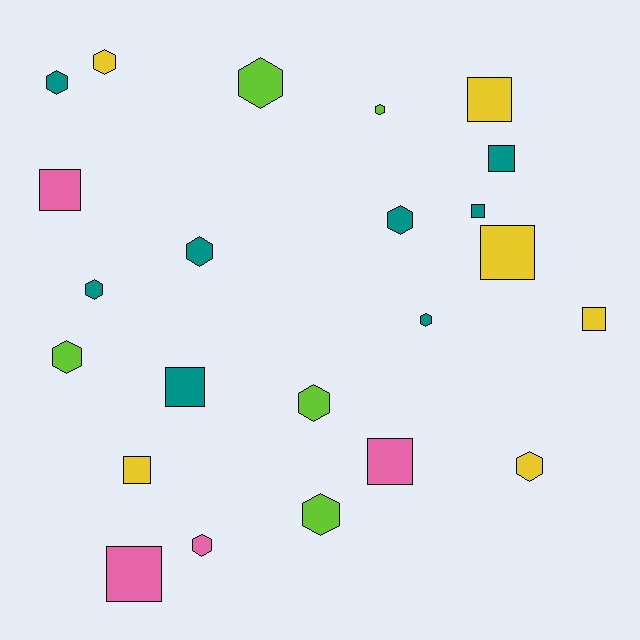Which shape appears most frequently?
Hexagon, with 13 objects.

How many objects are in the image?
There are 23 objects.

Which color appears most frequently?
Teal, with 8 objects.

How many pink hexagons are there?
There is 1 pink hexagon.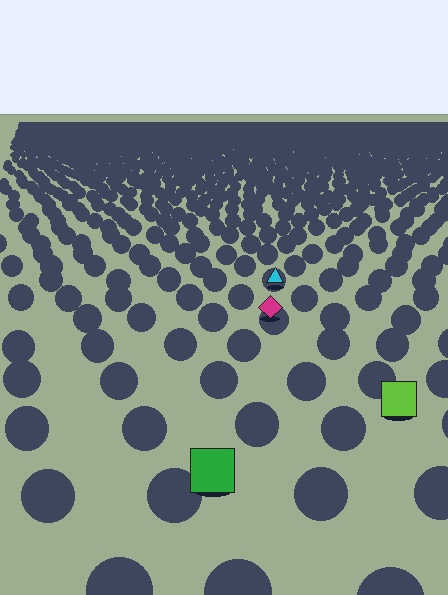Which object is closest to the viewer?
The green square is closest. The texture marks near it are larger and more spread out.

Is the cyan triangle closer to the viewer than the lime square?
No. The lime square is closer — you can tell from the texture gradient: the ground texture is coarser near it.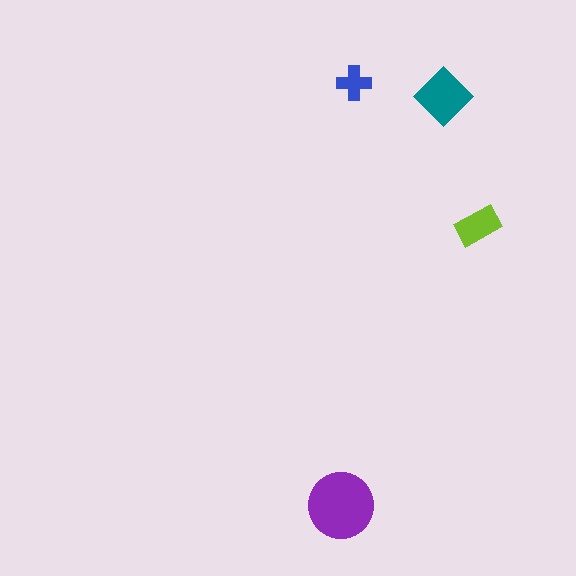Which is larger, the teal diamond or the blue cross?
The teal diamond.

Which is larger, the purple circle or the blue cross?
The purple circle.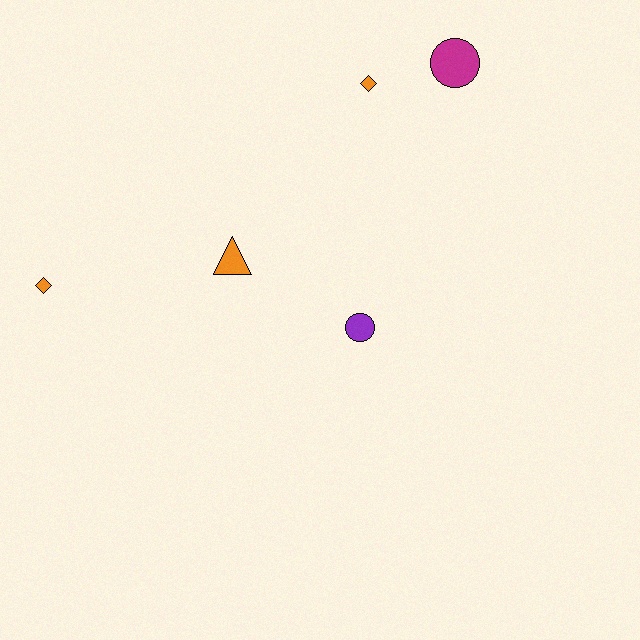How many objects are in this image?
There are 5 objects.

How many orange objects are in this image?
There are 3 orange objects.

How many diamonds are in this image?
There are 2 diamonds.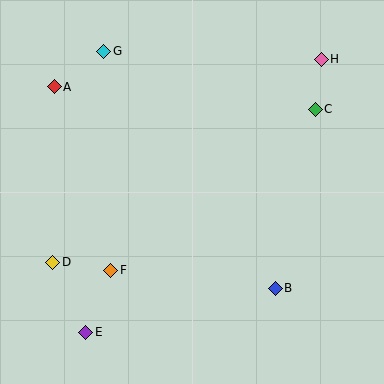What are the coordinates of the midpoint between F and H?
The midpoint between F and H is at (216, 165).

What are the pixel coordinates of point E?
Point E is at (86, 332).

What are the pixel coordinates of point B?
Point B is at (275, 288).